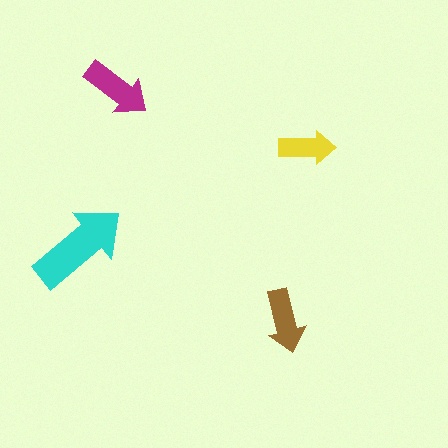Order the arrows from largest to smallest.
the cyan one, the magenta one, the brown one, the yellow one.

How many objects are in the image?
There are 4 objects in the image.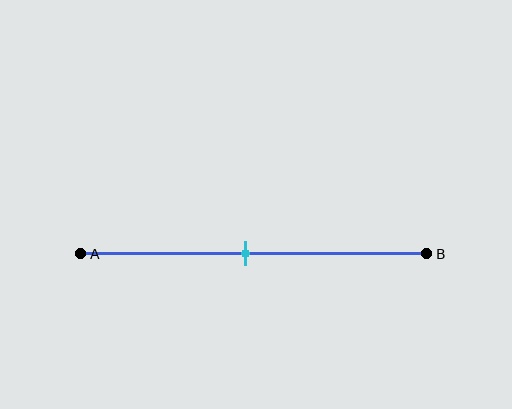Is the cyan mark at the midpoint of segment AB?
Yes, the mark is approximately at the midpoint.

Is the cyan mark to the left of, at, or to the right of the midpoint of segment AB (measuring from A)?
The cyan mark is approximately at the midpoint of segment AB.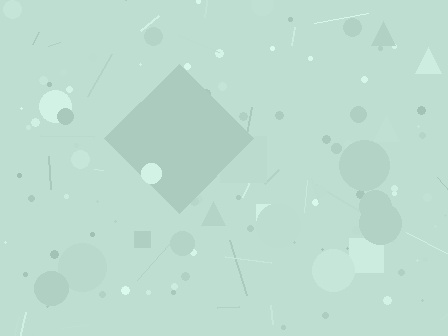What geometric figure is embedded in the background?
A diamond is embedded in the background.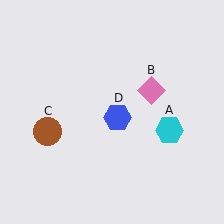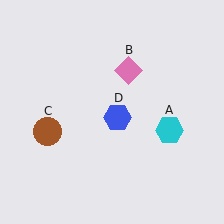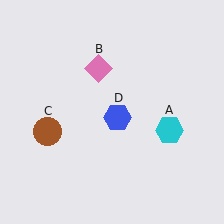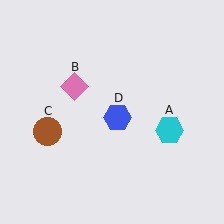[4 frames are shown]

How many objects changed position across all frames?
1 object changed position: pink diamond (object B).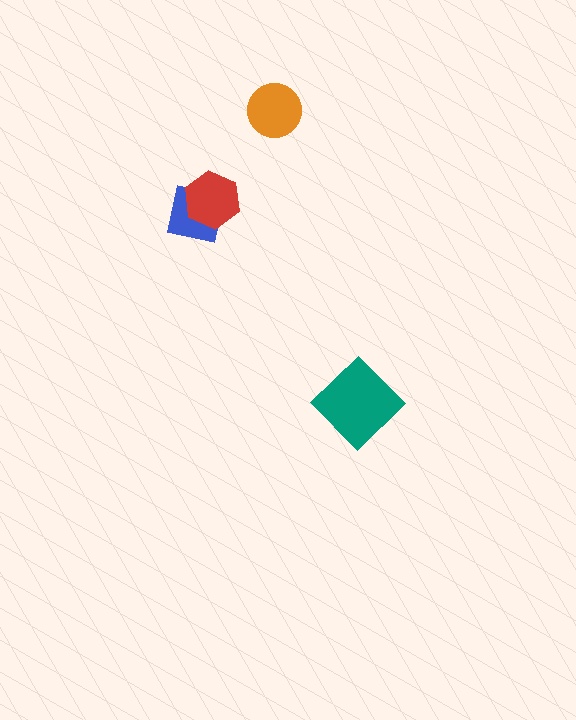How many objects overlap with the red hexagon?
1 object overlaps with the red hexagon.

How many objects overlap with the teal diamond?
0 objects overlap with the teal diamond.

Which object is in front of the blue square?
The red hexagon is in front of the blue square.